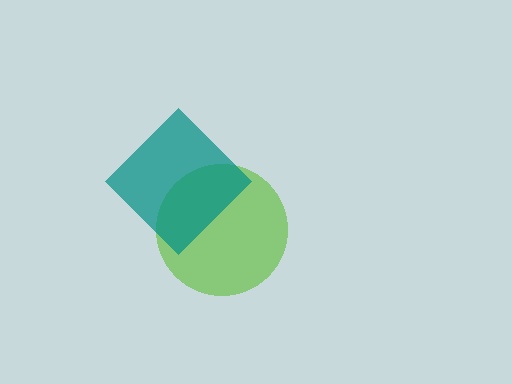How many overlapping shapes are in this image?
There are 2 overlapping shapes in the image.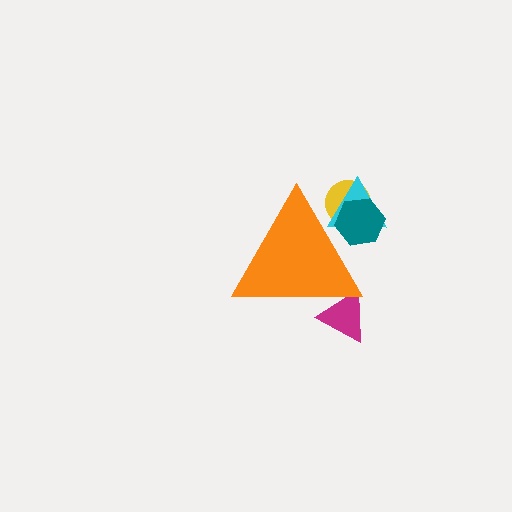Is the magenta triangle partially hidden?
Yes, the magenta triangle is partially hidden behind the orange triangle.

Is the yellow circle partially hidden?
Yes, the yellow circle is partially hidden behind the orange triangle.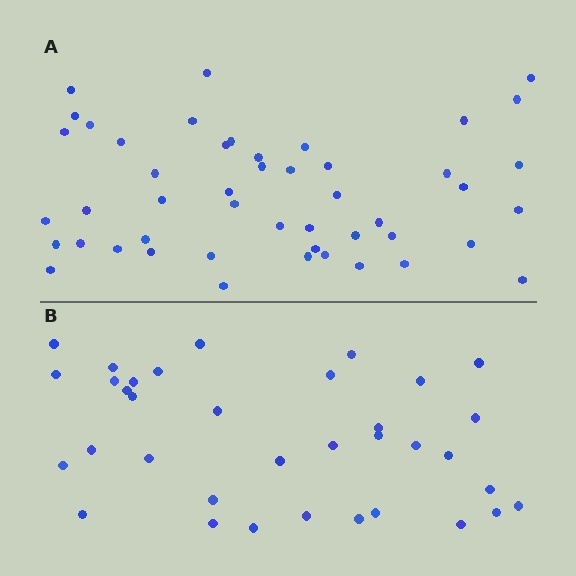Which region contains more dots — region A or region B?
Region A (the top region) has more dots.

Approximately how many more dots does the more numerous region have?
Region A has approximately 15 more dots than region B.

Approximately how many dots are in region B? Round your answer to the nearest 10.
About 40 dots. (The exact count is 35, which rounds to 40.)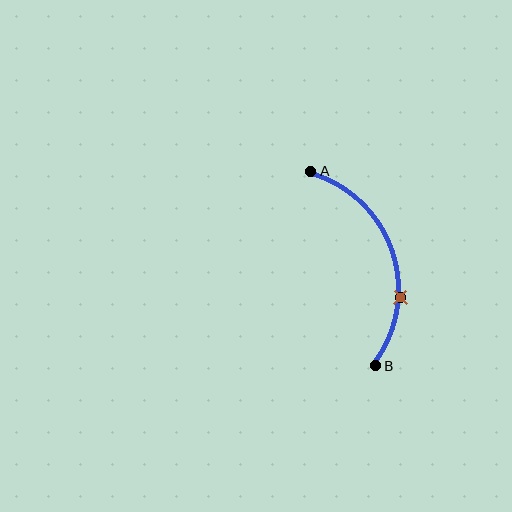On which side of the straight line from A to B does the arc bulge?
The arc bulges to the right of the straight line connecting A and B.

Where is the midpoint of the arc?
The arc midpoint is the point on the curve farthest from the straight line joining A and B. It sits to the right of that line.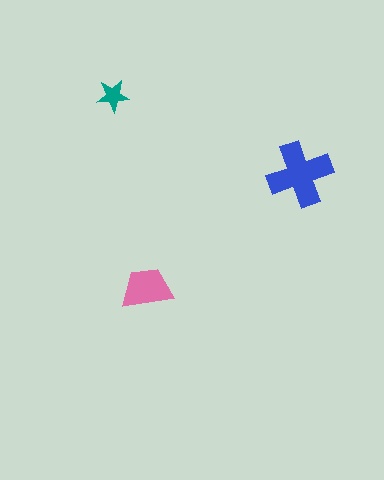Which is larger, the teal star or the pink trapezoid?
The pink trapezoid.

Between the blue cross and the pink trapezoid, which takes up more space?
The blue cross.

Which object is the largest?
The blue cross.